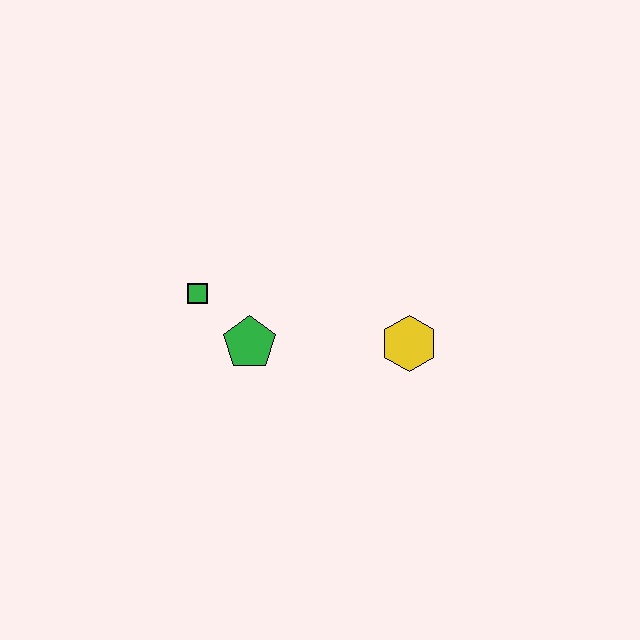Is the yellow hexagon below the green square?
Yes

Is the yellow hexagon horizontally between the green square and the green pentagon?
No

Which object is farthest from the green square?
The yellow hexagon is farthest from the green square.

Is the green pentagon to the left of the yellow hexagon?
Yes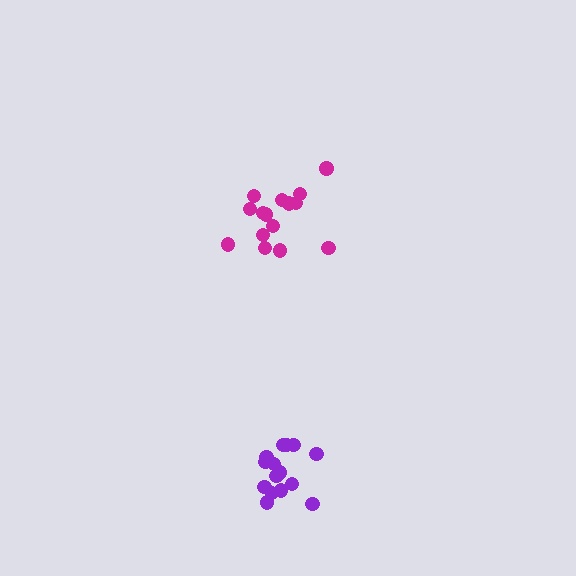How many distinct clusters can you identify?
There are 2 distinct clusters.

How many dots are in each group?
Group 1: 15 dots, Group 2: 15 dots (30 total).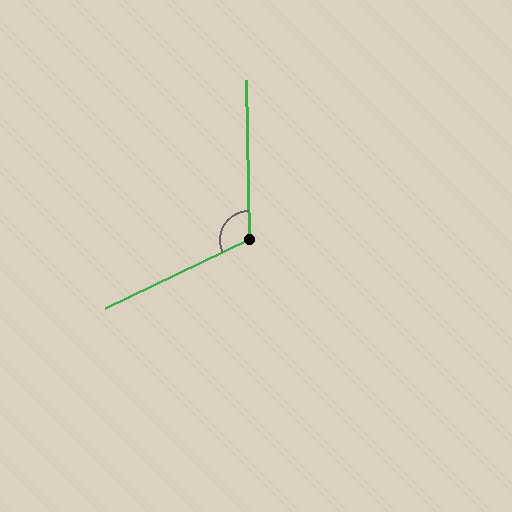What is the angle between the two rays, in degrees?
Approximately 114 degrees.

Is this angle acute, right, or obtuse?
It is obtuse.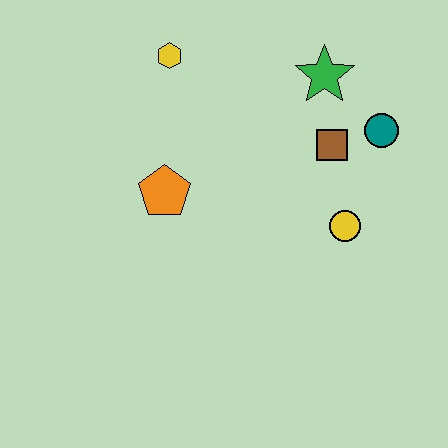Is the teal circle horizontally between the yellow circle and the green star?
No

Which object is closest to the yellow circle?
The brown square is closest to the yellow circle.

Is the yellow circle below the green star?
Yes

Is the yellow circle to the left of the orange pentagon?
No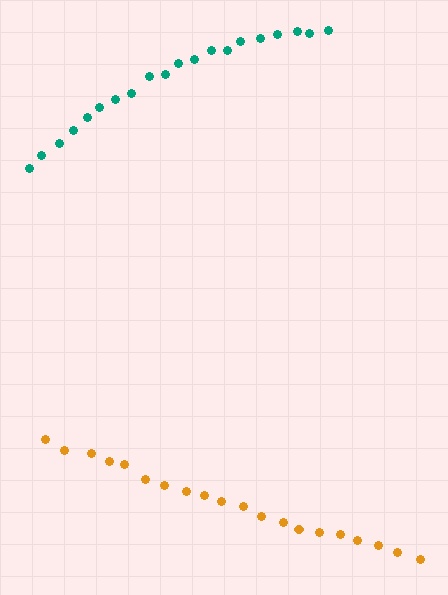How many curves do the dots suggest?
There are 2 distinct paths.